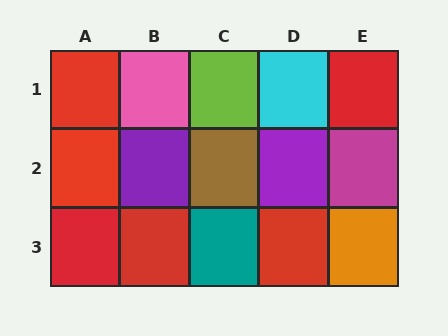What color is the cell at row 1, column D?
Cyan.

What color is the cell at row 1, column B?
Pink.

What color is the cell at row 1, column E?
Red.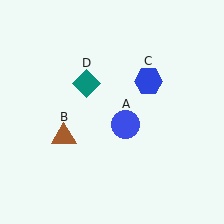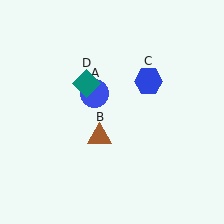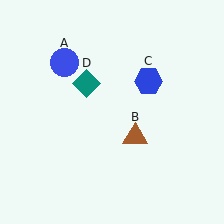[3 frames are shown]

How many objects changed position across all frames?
2 objects changed position: blue circle (object A), brown triangle (object B).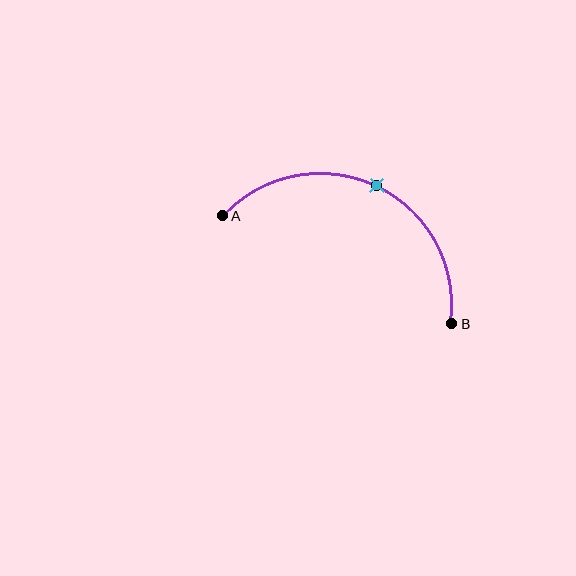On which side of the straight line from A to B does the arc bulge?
The arc bulges above the straight line connecting A and B.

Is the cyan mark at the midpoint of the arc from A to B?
Yes. The cyan mark lies on the arc at equal arc-length from both A and B — it is the arc midpoint.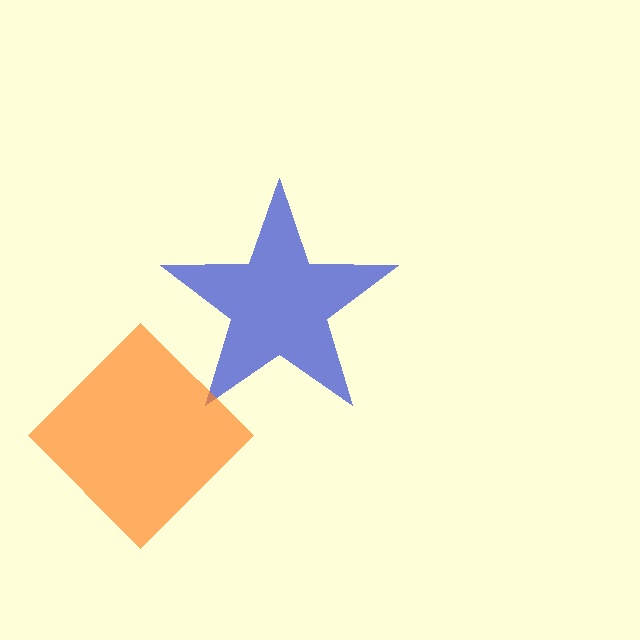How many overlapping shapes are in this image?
There are 2 overlapping shapes in the image.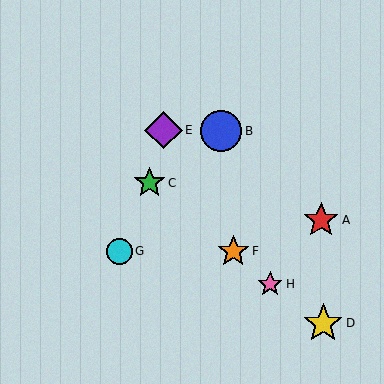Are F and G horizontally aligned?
Yes, both are at y≈252.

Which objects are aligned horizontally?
Objects F, G are aligned horizontally.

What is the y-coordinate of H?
Object H is at y≈284.